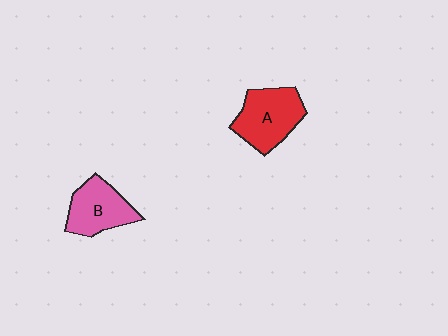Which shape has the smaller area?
Shape B (pink).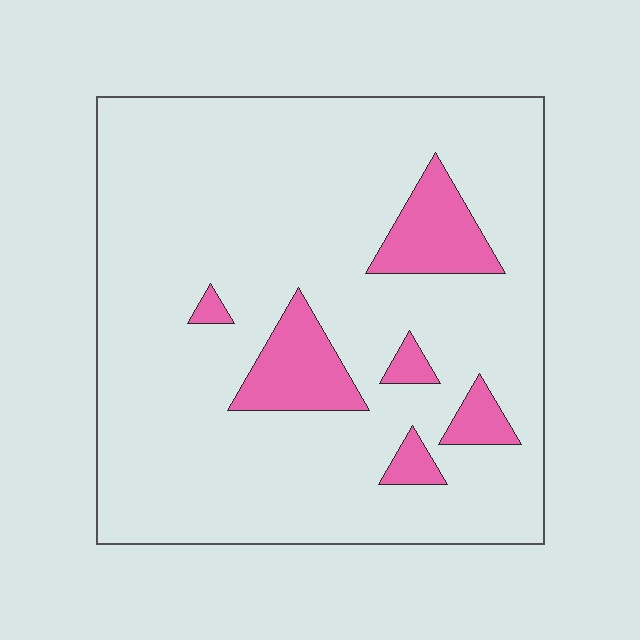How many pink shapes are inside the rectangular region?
6.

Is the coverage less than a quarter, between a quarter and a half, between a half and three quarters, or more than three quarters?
Less than a quarter.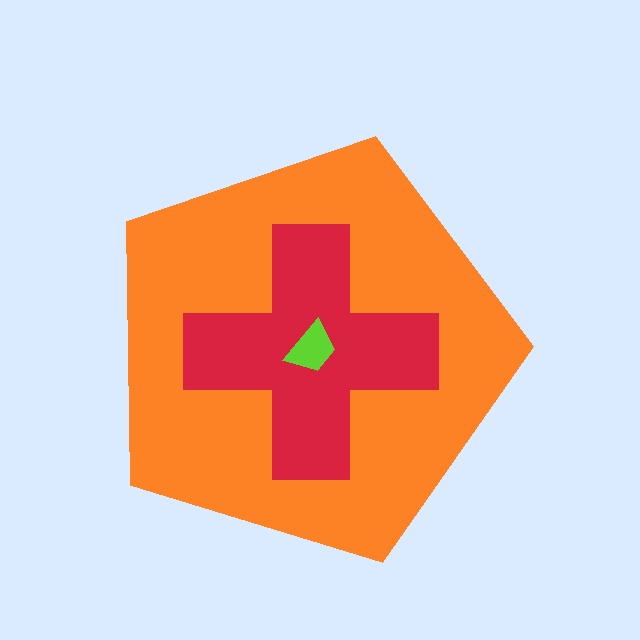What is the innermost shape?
The lime trapezoid.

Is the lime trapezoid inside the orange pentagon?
Yes.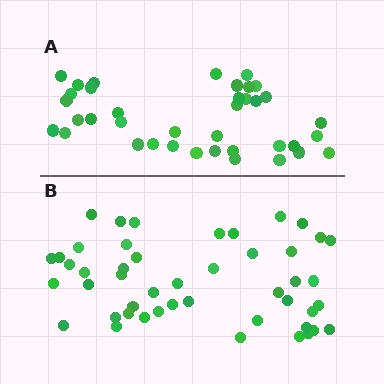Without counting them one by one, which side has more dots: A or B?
Region B (the bottom region) has more dots.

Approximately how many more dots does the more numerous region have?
Region B has roughly 8 or so more dots than region A.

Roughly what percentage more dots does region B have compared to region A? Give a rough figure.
About 25% more.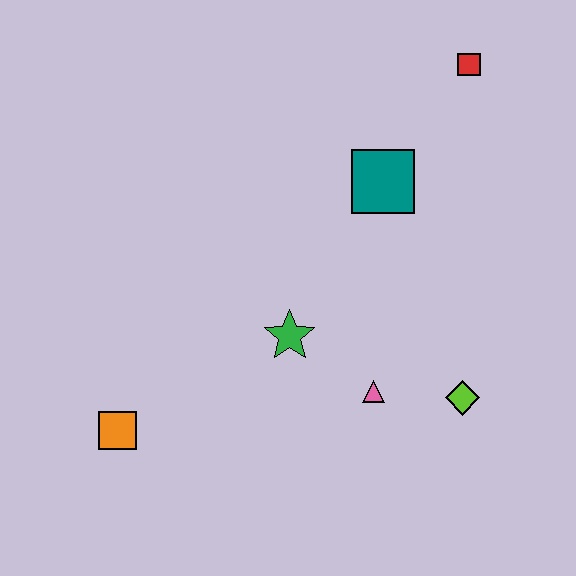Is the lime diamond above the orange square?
Yes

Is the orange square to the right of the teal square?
No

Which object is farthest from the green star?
The red square is farthest from the green star.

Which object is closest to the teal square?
The red square is closest to the teal square.